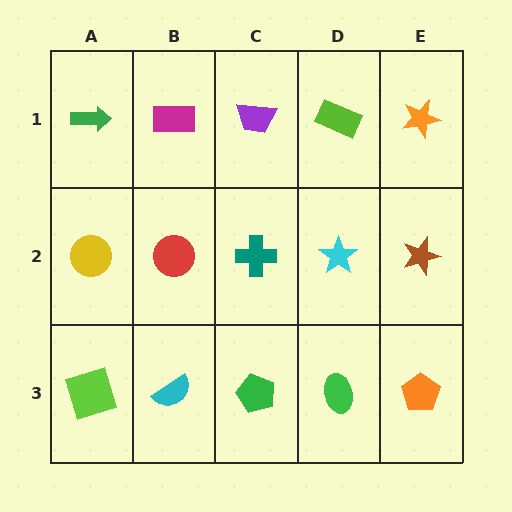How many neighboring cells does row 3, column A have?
2.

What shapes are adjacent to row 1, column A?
A yellow circle (row 2, column A), a magenta rectangle (row 1, column B).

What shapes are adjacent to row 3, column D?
A cyan star (row 2, column D), a green pentagon (row 3, column C), an orange pentagon (row 3, column E).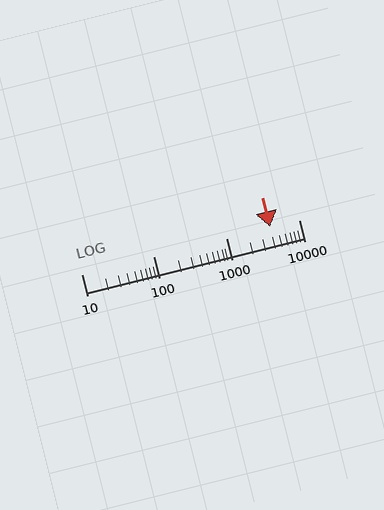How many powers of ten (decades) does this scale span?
The scale spans 3 decades, from 10 to 10000.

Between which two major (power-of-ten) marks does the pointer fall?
The pointer is between 1000 and 10000.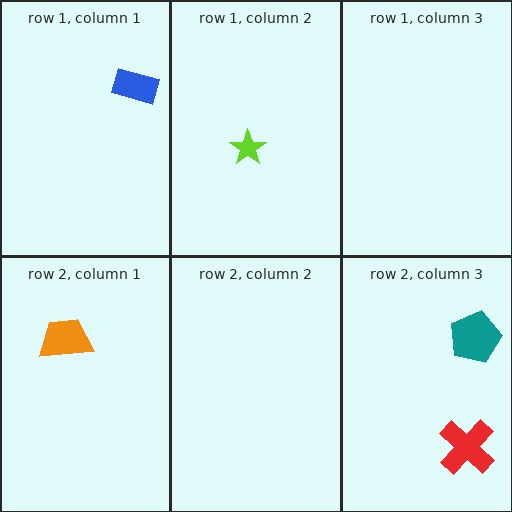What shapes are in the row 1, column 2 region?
The lime star.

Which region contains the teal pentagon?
The row 2, column 3 region.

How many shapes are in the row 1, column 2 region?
1.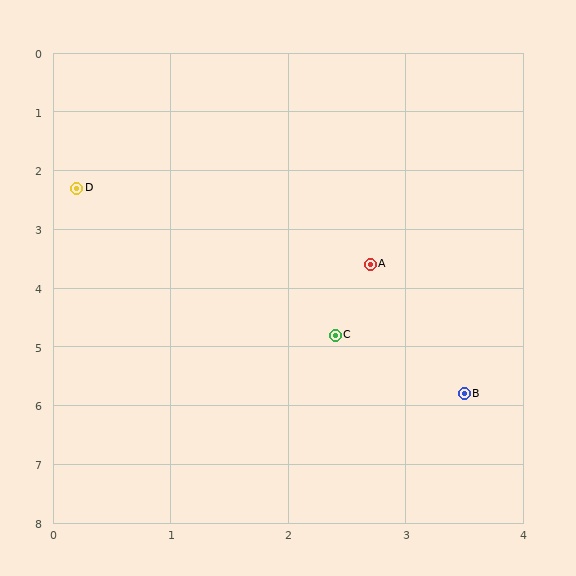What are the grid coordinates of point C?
Point C is at approximately (2.4, 4.8).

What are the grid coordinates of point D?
Point D is at approximately (0.2, 2.3).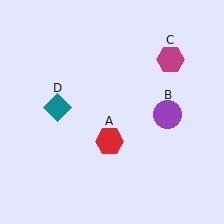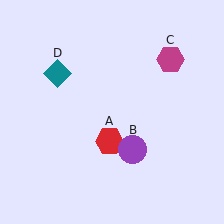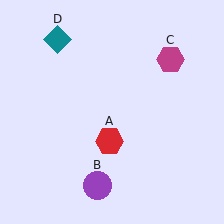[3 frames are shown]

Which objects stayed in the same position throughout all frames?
Red hexagon (object A) and magenta hexagon (object C) remained stationary.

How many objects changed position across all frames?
2 objects changed position: purple circle (object B), teal diamond (object D).